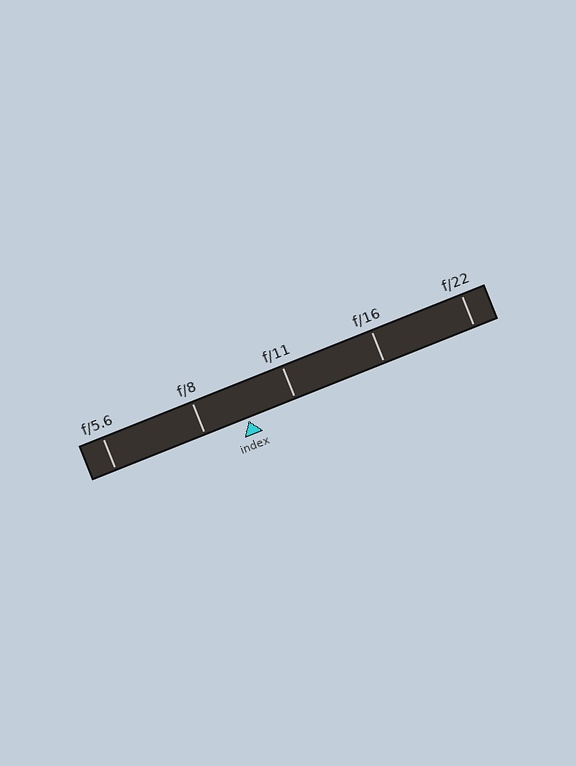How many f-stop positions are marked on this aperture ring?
There are 5 f-stop positions marked.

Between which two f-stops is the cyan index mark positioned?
The index mark is between f/8 and f/11.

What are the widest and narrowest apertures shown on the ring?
The widest aperture shown is f/5.6 and the narrowest is f/22.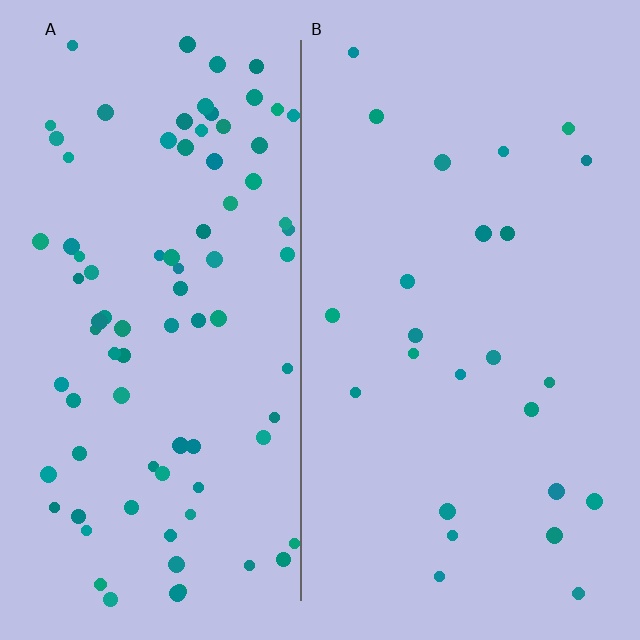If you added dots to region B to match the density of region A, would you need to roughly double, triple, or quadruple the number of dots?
Approximately triple.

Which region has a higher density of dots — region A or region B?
A (the left).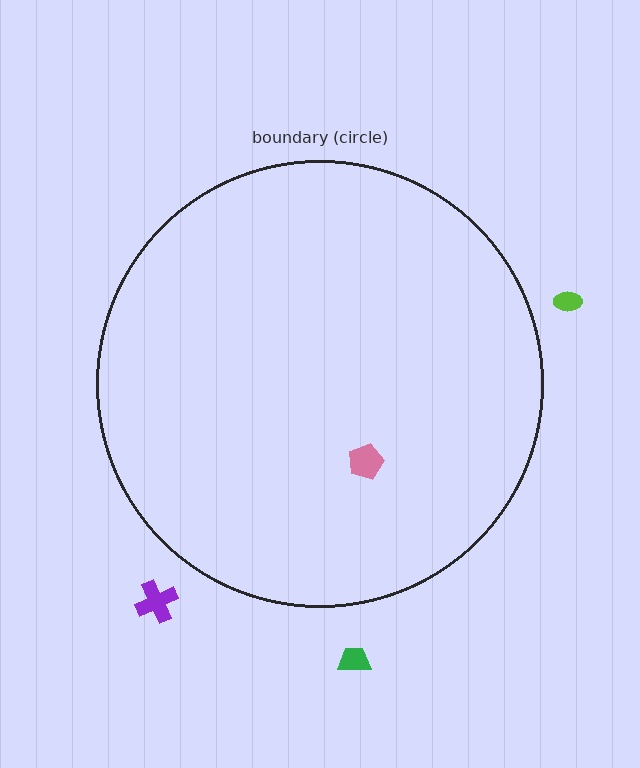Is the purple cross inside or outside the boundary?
Outside.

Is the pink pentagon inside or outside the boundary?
Inside.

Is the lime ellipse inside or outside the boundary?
Outside.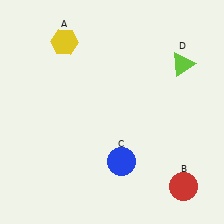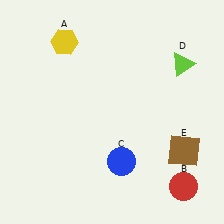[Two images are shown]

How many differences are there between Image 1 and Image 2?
There is 1 difference between the two images.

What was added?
A brown square (E) was added in Image 2.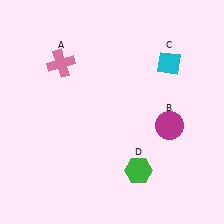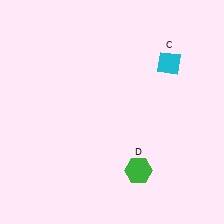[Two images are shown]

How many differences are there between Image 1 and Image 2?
There are 2 differences between the two images.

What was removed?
The pink cross (A), the magenta circle (B) were removed in Image 2.